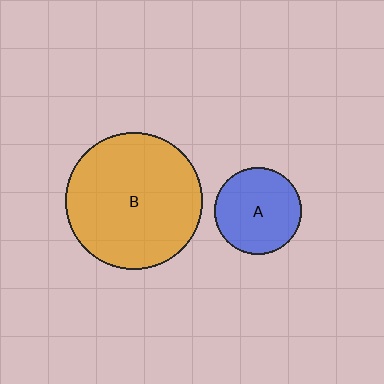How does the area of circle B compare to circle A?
Approximately 2.5 times.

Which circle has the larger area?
Circle B (orange).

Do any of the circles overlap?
No, none of the circles overlap.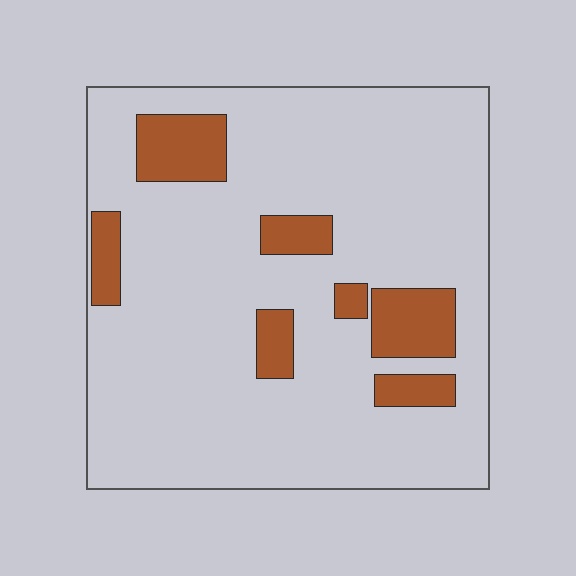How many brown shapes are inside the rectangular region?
7.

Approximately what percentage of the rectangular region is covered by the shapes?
Approximately 15%.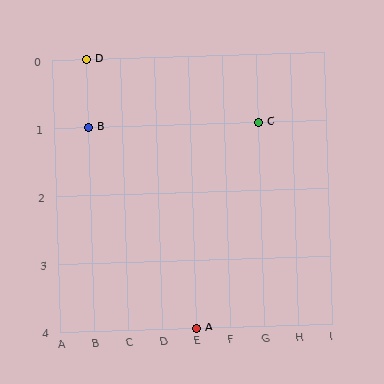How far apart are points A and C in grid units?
Points A and C are 2 columns and 3 rows apart (about 3.6 grid units diagonally).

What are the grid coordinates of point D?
Point D is at grid coordinates (B, 0).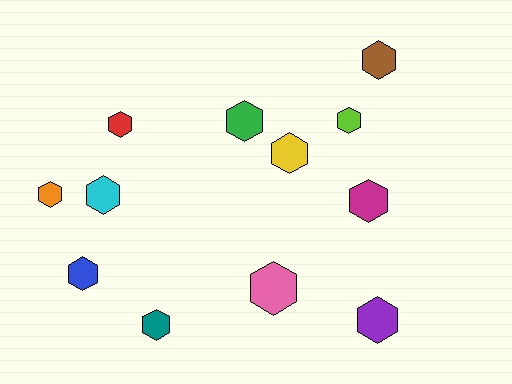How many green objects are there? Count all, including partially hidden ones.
There is 1 green object.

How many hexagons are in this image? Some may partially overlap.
There are 12 hexagons.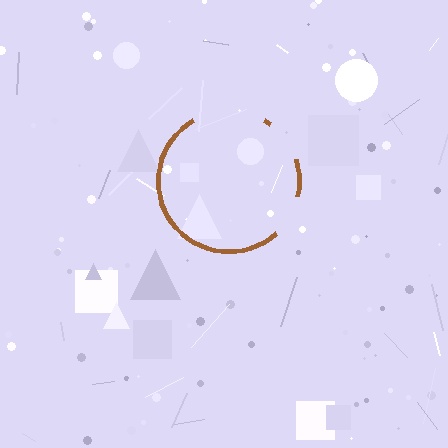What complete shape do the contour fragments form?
The contour fragments form a circle.